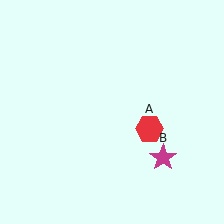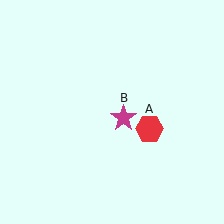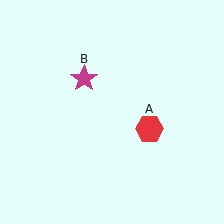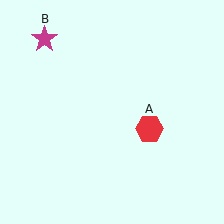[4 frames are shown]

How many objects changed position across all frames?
1 object changed position: magenta star (object B).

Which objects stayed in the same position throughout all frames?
Red hexagon (object A) remained stationary.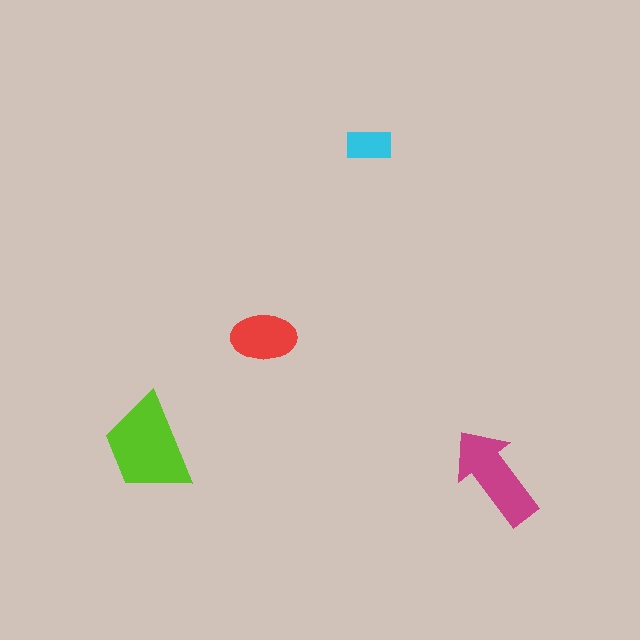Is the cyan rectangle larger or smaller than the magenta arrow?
Smaller.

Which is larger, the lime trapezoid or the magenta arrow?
The lime trapezoid.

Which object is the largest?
The lime trapezoid.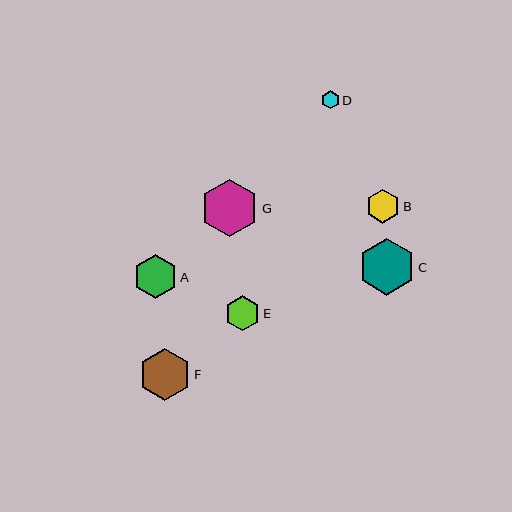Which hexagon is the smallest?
Hexagon D is the smallest with a size of approximately 18 pixels.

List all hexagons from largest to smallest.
From largest to smallest: G, C, F, A, E, B, D.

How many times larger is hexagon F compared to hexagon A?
Hexagon F is approximately 1.2 times the size of hexagon A.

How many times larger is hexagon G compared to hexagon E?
Hexagon G is approximately 1.6 times the size of hexagon E.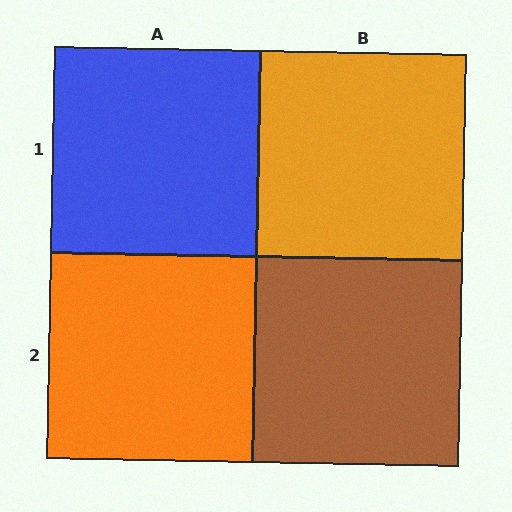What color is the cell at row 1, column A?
Blue.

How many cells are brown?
1 cell is brown.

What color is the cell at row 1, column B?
Orange.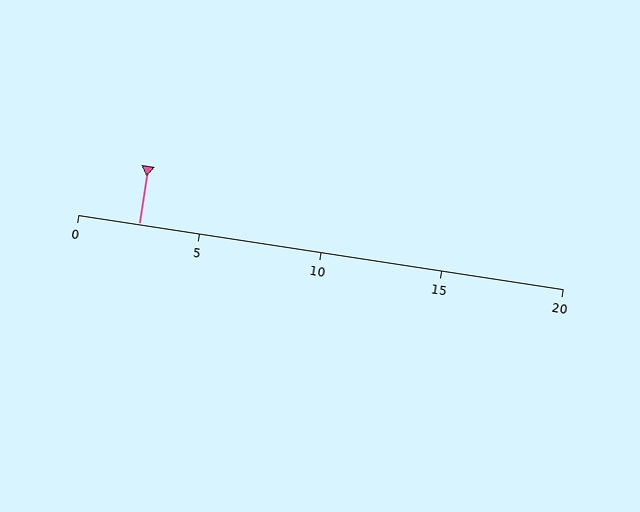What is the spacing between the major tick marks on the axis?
The major ticks are spaced 5 apart.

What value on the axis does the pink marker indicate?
The marker indicates approximately 2.5.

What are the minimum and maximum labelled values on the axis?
The axis runs from 0 to 20.